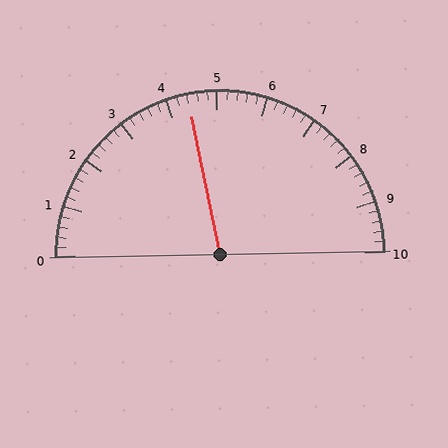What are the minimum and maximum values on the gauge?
The gauge ranges from 0 to 10.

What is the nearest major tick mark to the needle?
The nearest major tick mark is 4.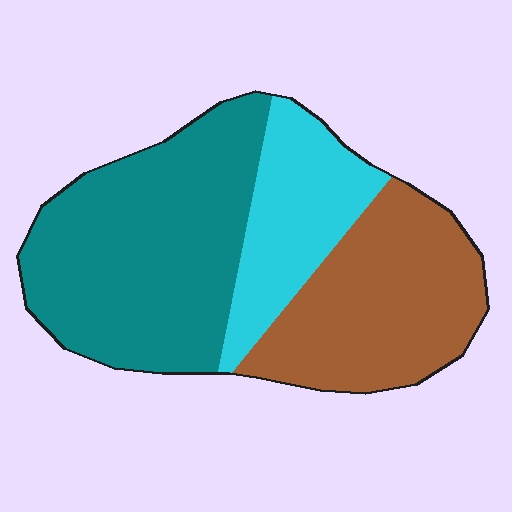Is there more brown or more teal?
Teal.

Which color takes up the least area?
Cyan, at roughly 20%.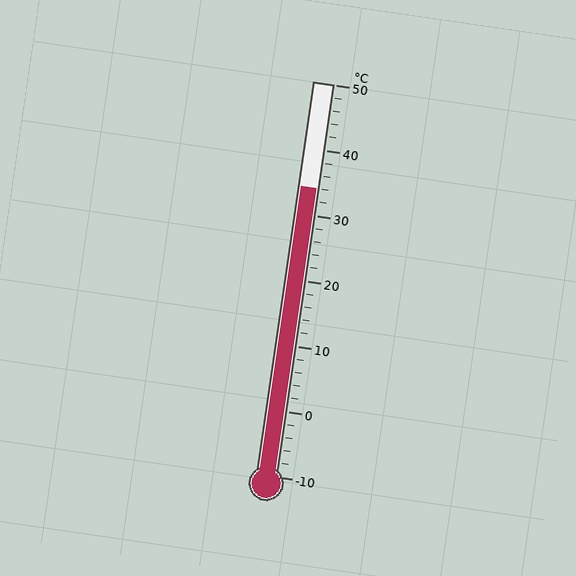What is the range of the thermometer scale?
The thermometer scale ranges from -10°C to 50°C.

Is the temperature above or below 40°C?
The temperature is below 40°C.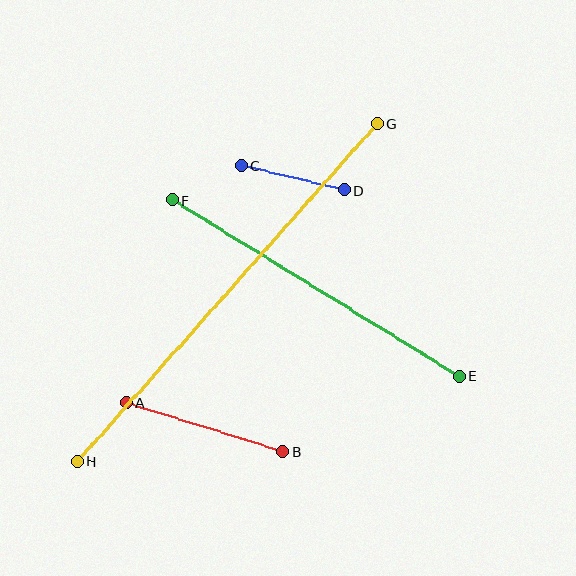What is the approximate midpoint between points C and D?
The midpoint is at approximately (293, 178) pixels.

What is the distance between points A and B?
The distance is approximately 164 pixels.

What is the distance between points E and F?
The distance is approximately 337 pixels.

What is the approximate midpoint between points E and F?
The midpoint is at approximately (316, 288) pixels.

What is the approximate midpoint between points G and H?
The midpoint is at approximately (227, 293) pixels.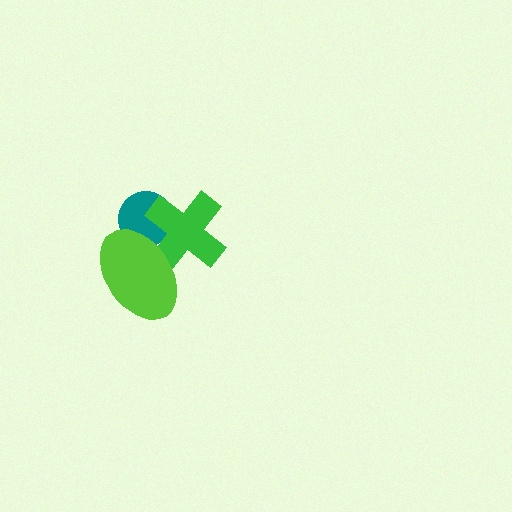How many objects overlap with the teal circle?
2 objects overlap with the teal circle.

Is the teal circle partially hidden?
Yes, it is partially covered by another shape.